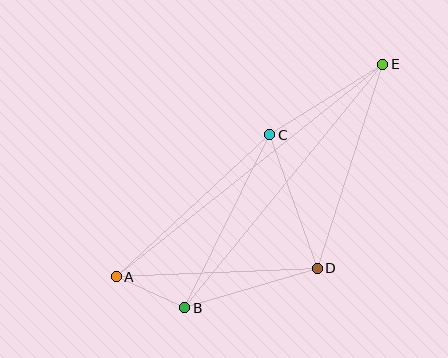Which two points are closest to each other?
Points A and B are closest to each other.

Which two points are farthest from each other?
Points A and E are farthest from each other.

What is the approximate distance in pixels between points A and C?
The distance between A and C is approximately 209 pixels.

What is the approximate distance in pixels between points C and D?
The distance between C and D is approximately 142 pixels.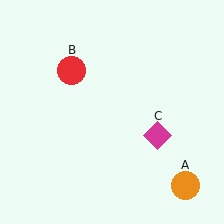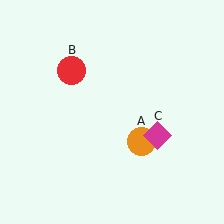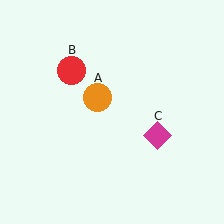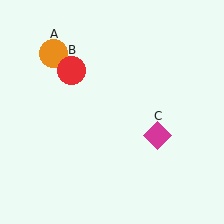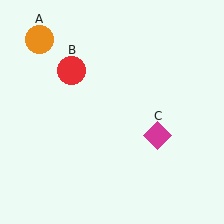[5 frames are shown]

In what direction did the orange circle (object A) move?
The orange circle (object A) moved up and to the left.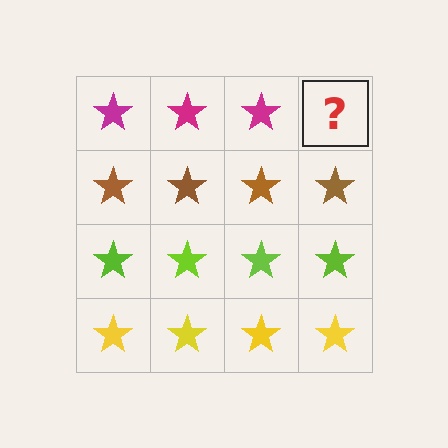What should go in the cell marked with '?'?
The missing cell should contain a magenta star.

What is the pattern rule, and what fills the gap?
The rule is that each row has a consistent color. The gap should be filled with a magenta star.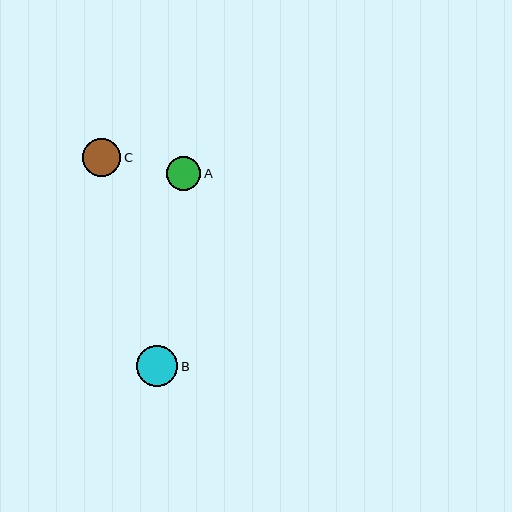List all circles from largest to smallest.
From largest to smallest: B, C, A.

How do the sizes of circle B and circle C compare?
Circle B and circle C are approximately the same size.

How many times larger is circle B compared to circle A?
Circle B is approximately 1.2 times the size of circle A.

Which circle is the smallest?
Circle A is the smallest with a size of approximately 34 pixels.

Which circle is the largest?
Circle B is the largest with a size of approximately 41 pixels.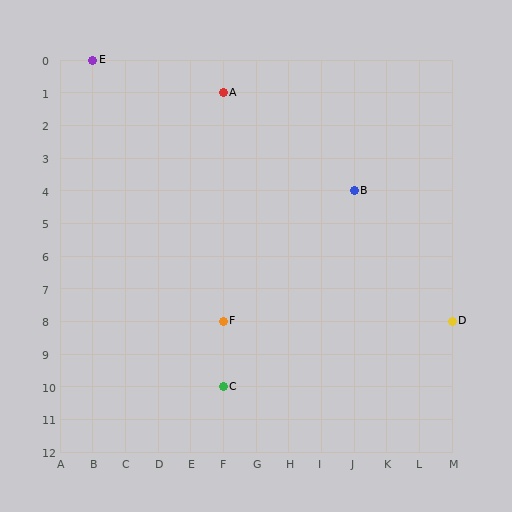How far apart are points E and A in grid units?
Points E and A are 4 columns and 1 row apart (about 4.1 grid units diagonally).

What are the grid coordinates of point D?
Point D is at grid coordinates (M, 8).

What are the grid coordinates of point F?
Point F is at grid coordinates (F, 8).